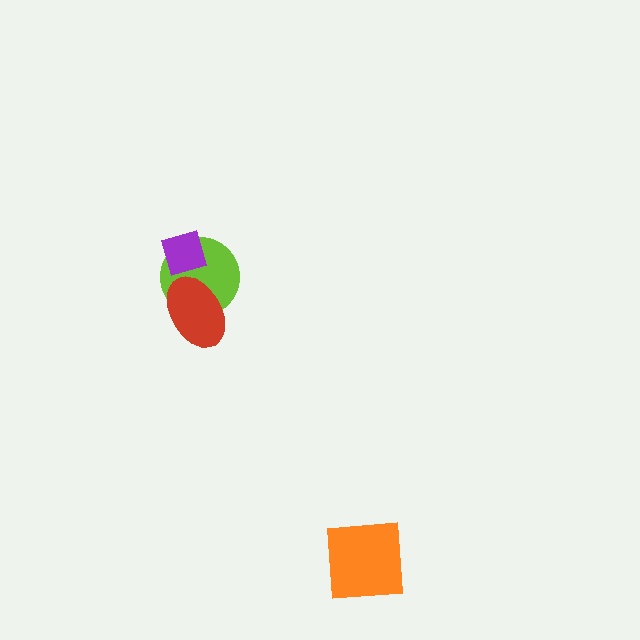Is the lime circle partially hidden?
Yes, it is partially covered by another shape.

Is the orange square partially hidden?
No, no other shape covers it.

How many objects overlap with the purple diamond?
1 object overlaps with the purple diamond.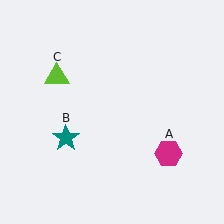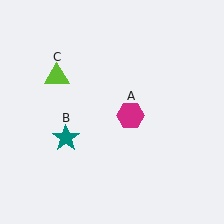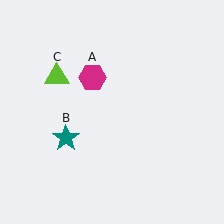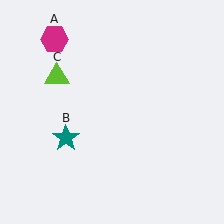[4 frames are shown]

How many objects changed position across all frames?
1 object changed position: magenta hexagon (object A).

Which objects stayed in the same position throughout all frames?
Teal star (object B) and lime triangle (object C) remained stationary.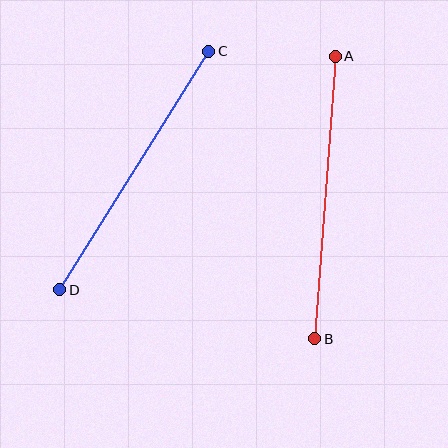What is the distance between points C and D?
The distance is approximately 281 pixels.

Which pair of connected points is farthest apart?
Points A and B are farthest apart.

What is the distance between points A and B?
The distance is approximately 283 pixels.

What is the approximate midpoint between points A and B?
The midpoint is at approximately (325, 197) pixels.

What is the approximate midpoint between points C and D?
The midpoint is at approximately (134, 171) pixels.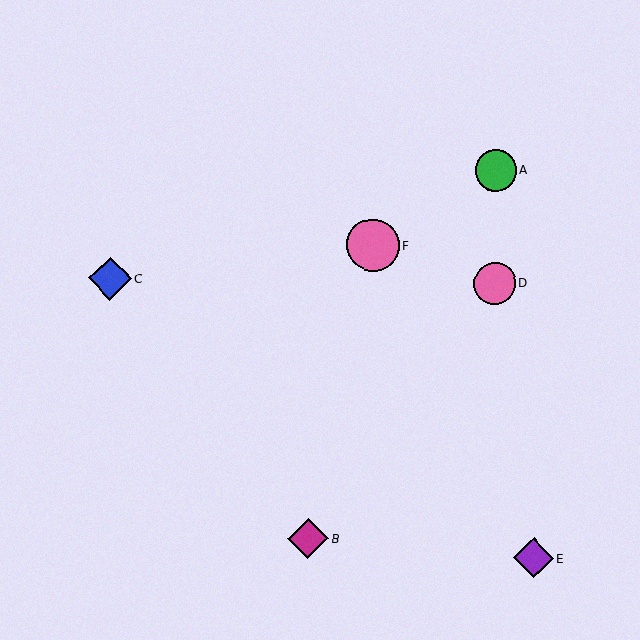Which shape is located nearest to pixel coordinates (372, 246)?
The pink circle (labeled F) at (373, 245) is nearest to that location.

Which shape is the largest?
The pink circle (labeled F) is the largest.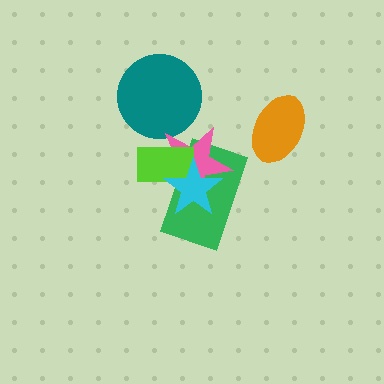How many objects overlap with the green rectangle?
3 objects overlap with the green rectangle.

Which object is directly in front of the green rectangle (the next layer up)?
The pink star is directly in front of the green rectangle.